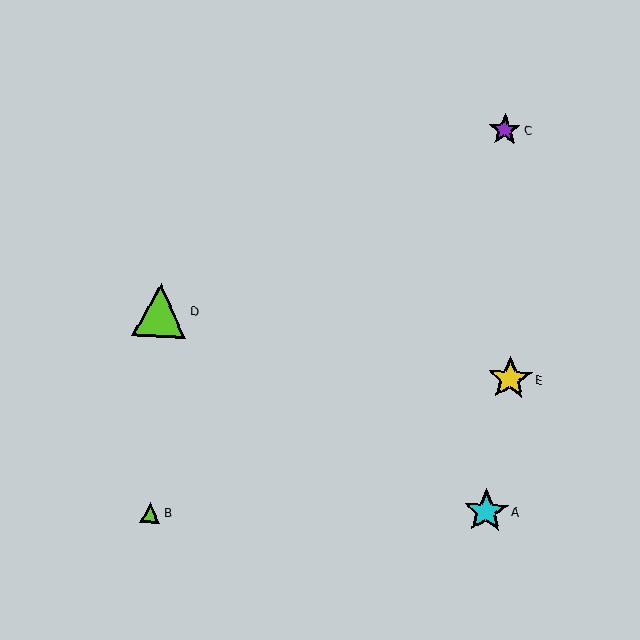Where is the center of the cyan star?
The center of the cyan star is at (486, 511).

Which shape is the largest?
The lime triangle (labeled D) is the largest.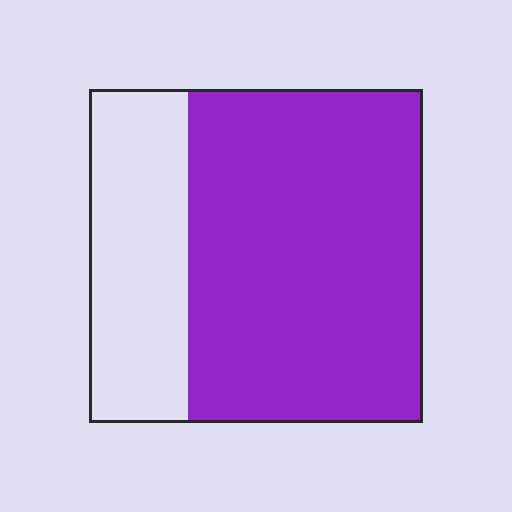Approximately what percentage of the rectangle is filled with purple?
Approximately 70%.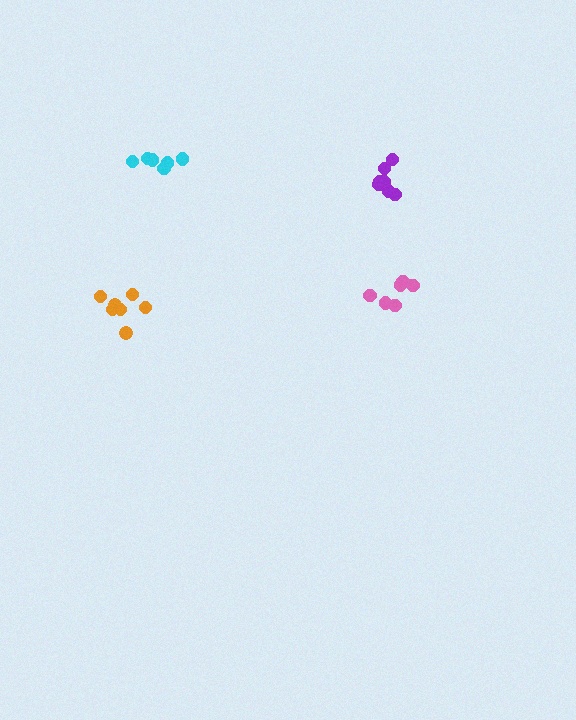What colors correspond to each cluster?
The clusters are colored: purple, pink, orange, cyan.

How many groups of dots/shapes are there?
There are 4 groups.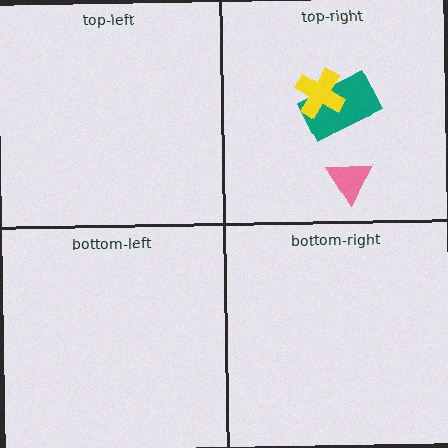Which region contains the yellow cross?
The top-right region.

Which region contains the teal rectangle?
The top-right region.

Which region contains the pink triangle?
The top-right region.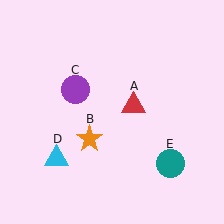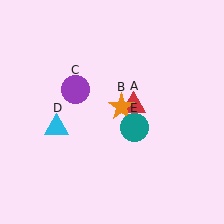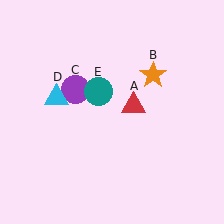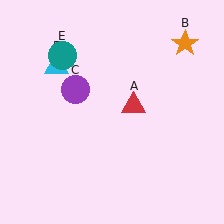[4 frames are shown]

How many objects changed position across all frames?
3 objects changed position: orange star (object B), cyan triangle (object D), teal circle (object E).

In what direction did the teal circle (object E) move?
The teal circle (object E) moved up and to the left.